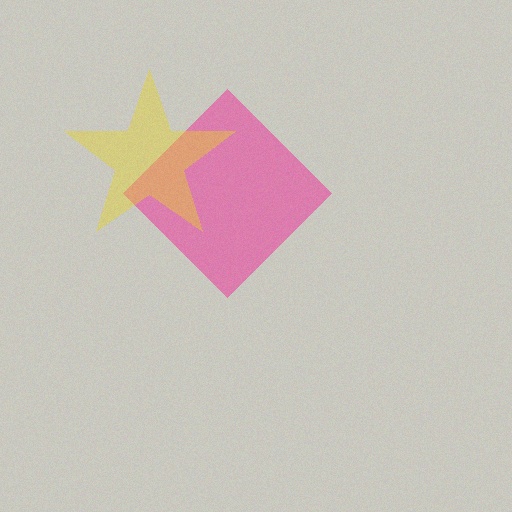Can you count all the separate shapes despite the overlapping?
Yes, there are 2 separate shapes.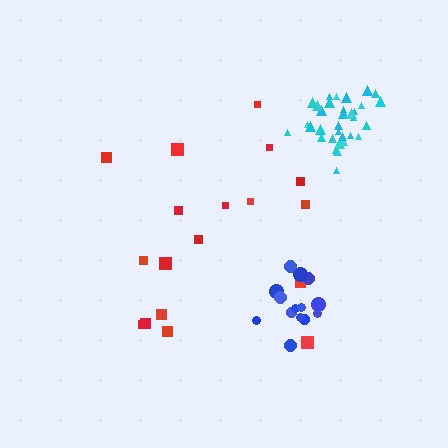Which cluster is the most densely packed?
Cyan.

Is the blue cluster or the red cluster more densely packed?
Blue.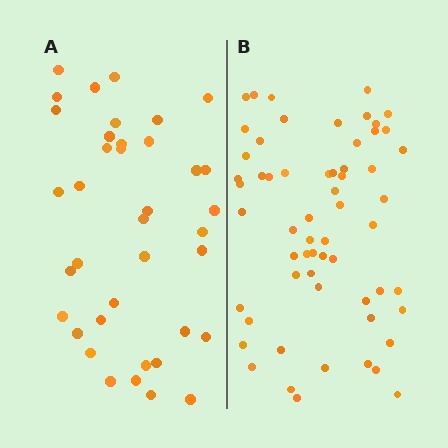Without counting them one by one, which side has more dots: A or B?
Region B (the right region) has more dots.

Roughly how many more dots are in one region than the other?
Region B has approximately 20 more dots than region A.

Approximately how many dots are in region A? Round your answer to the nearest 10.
About 40 dots. (The exact count is 38, which rounds to 40.)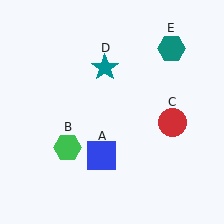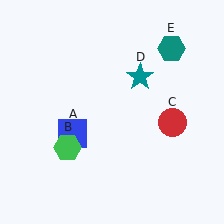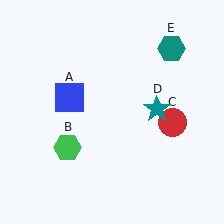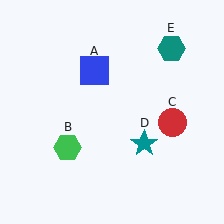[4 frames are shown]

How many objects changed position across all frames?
2 objects changed position: blue square (object A), teal star (object D).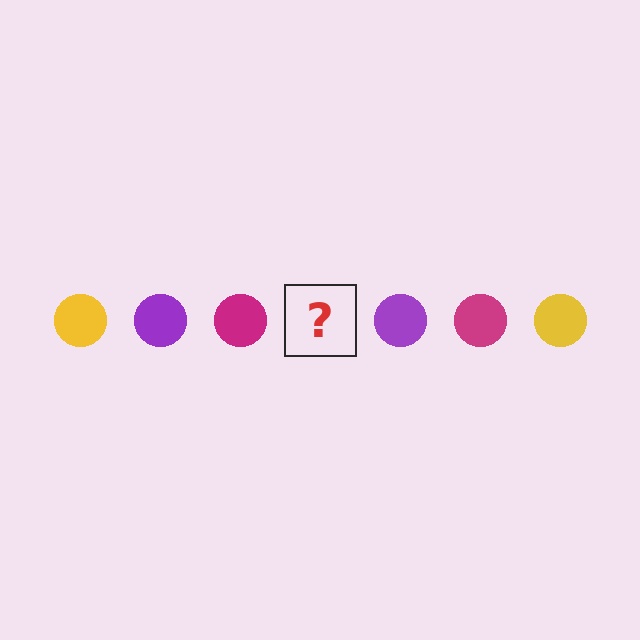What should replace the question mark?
The question mark should be replaced with a yellow circle.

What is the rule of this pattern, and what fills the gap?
The rule is that the pattern cycles through yellow, purple, magenta circles. The gap should be filled with a yellow circle.